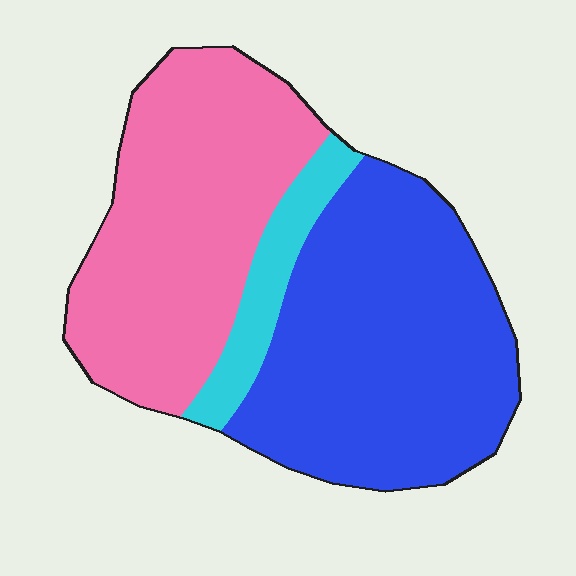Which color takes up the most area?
Blue, at roughly 50%.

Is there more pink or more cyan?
Pink.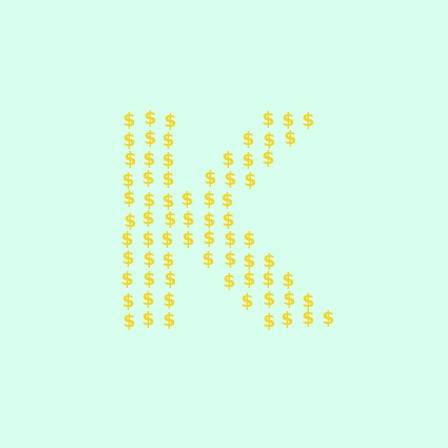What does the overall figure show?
The overall figure shows the letter K.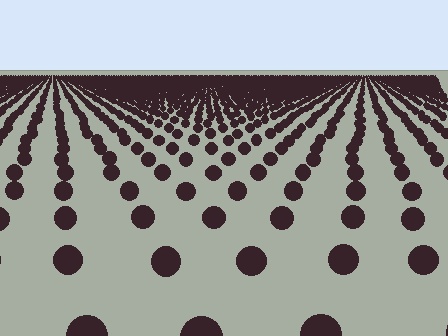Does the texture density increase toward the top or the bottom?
Density increases toward the top.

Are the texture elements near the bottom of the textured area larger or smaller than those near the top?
Larger. Near the bottom, elements are closer to the viewer and appear at a bigger on-screen size.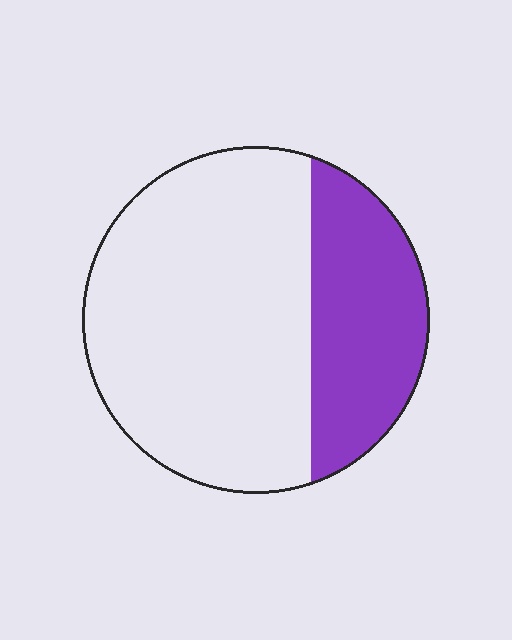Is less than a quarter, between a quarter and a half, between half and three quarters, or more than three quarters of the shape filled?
Between a quarter and a half.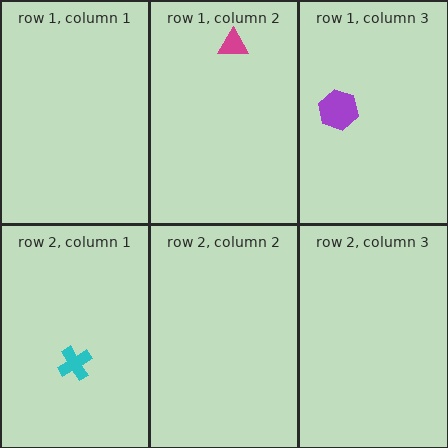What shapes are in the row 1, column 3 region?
The purple hexagon.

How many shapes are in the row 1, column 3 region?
1.